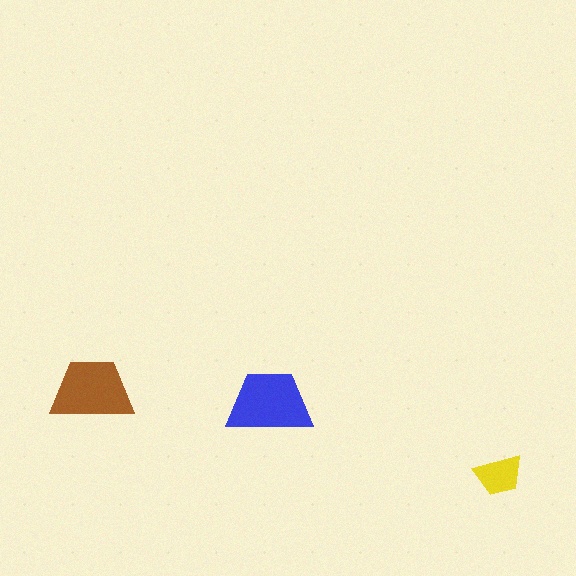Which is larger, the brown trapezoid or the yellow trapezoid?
The brown one.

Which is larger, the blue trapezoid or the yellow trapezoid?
The blue one.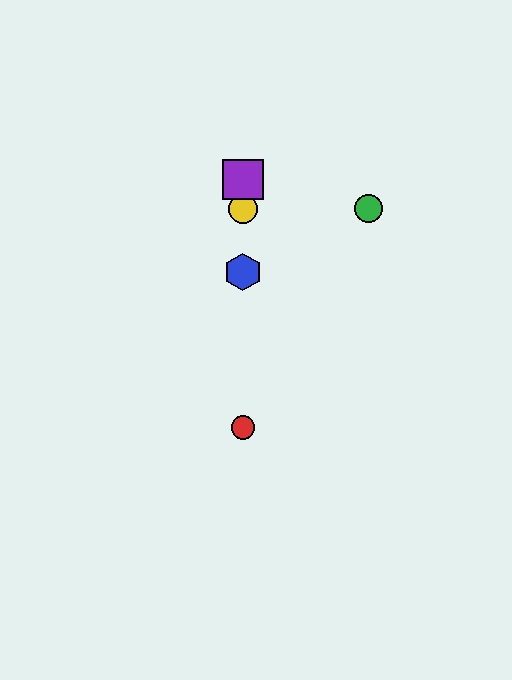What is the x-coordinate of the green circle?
The green circle is at x≈368.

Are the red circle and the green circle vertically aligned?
No, the red circle is at x≈243 and the green circle is at x≈368.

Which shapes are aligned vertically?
The red circle, the blue hexagon, the yellow circle, the purple square are aligned vertically.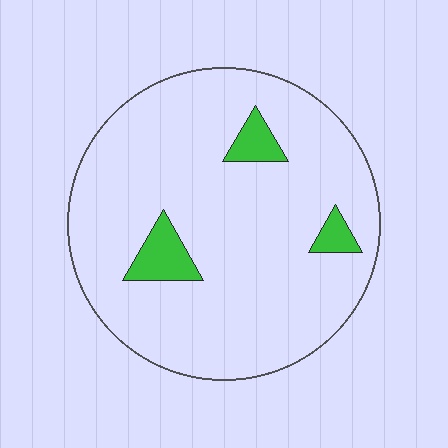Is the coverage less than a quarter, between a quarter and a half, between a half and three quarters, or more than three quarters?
Less than a quarter.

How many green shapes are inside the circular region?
3.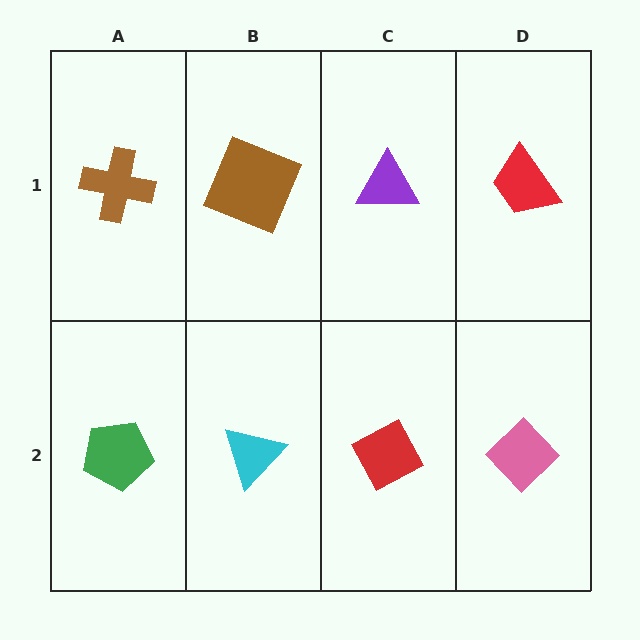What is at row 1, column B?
A brown square.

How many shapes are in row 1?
4 shapes.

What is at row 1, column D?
A red trapezoid.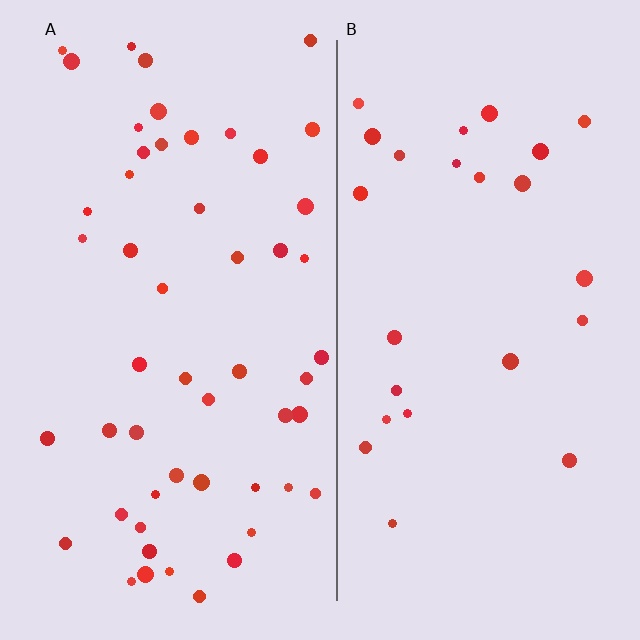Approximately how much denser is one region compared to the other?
Approximately 2.1× — region A over region B.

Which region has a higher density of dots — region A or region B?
A (the left).